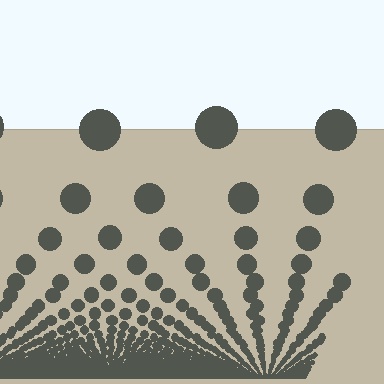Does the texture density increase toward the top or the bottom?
Density increases toward the bottom.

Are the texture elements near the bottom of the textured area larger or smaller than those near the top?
Smaller. The gradient is inverted — elements near the bottom are smaller and denser.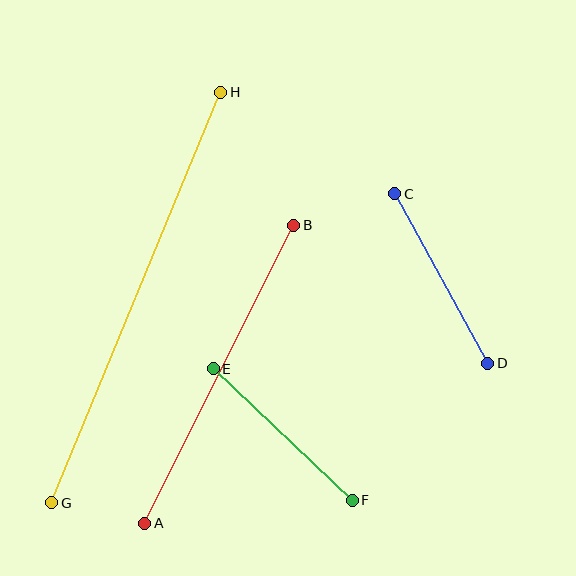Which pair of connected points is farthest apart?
Points G and H are farthest apart.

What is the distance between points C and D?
The distance is approximately 193 pixels.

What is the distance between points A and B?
The distance is approximately 333 pixels.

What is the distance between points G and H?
The distance is approximately 444 pixels.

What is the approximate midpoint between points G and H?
The midpoint is at approximately (136, 298) pixels.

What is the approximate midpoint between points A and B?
The midpoint is at approximately (219, 374) pixels.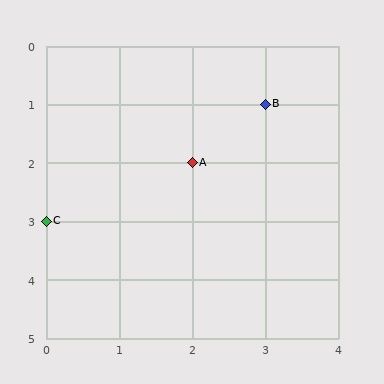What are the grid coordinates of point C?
Point C is at grid coordinates (0, 3).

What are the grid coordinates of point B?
Point B is at grid coordinates (3, 1).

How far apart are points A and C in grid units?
Points A and C are 2 columns and 1 row apart (about 2.2 grid units diagonally).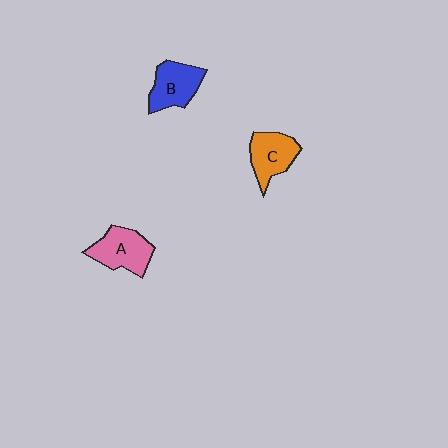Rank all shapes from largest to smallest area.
From largest to smallest: A (pink), B (blue), C (orange).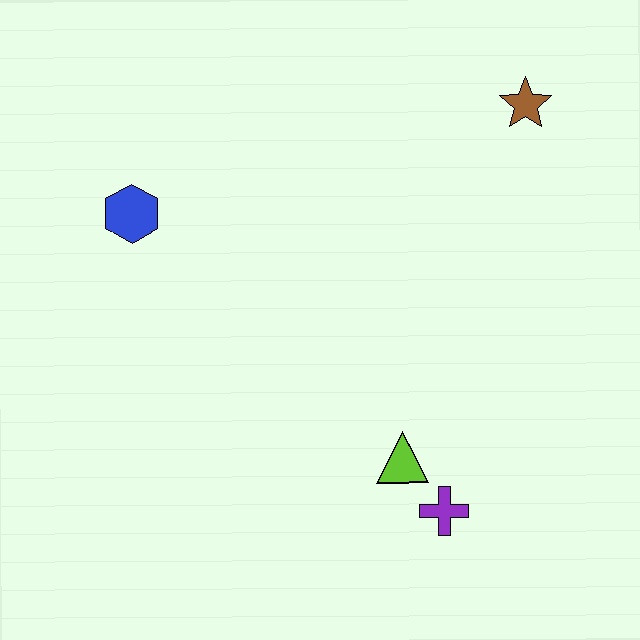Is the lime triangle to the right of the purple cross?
No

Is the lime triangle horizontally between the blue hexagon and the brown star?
Yes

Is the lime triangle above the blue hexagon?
No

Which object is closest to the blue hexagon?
The lime triangle is closest to the blue hexagon.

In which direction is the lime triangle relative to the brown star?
The lime triangle is below the brown star.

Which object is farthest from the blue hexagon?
The purple cross is farthest from the blue hexagon.